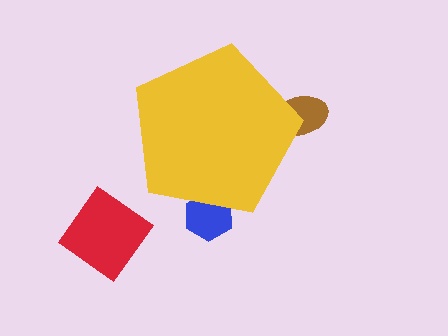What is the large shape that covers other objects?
A yellow pentagon.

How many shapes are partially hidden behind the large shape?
2 shapes are partially hidden.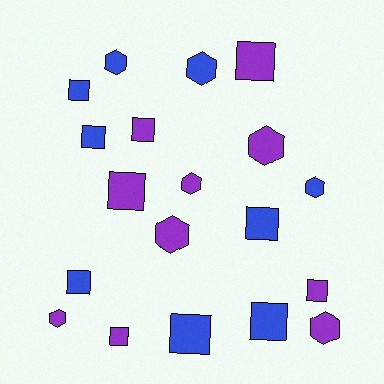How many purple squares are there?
There are 5 purple squares.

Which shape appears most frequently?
Square, with 11 objects.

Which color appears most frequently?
Purple, with 10 objects.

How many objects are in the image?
There are 19 objects.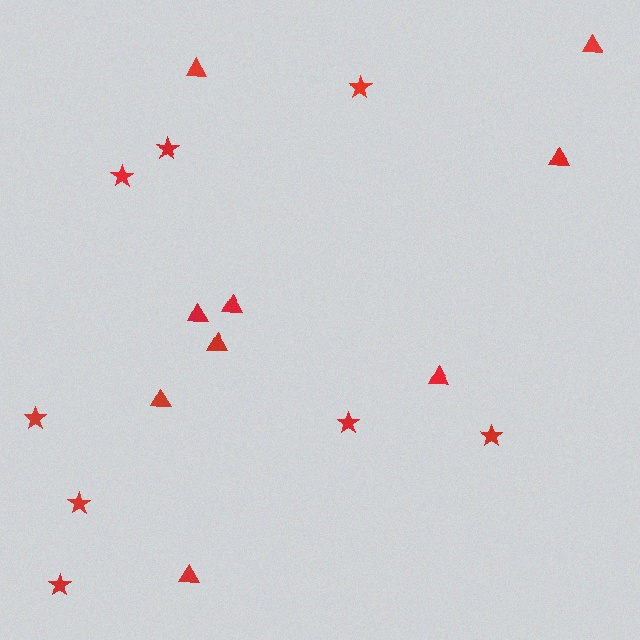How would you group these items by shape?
There are 2 groups: one group of stars (8) and one group of triangles (9).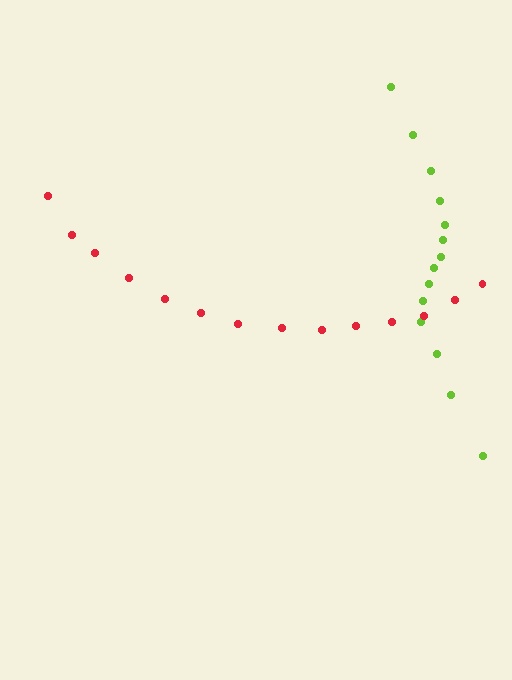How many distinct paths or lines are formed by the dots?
There are 2 distinct paths.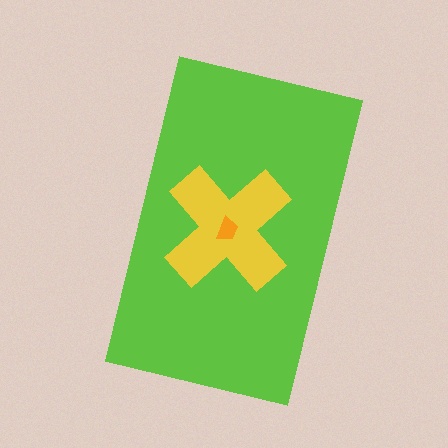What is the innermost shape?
The orange trapezoid.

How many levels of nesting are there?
3.